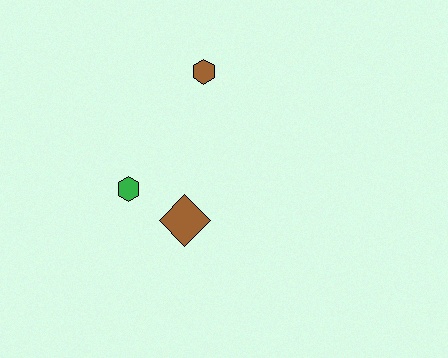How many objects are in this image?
There are 3 objects.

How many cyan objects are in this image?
There are no cyan objects.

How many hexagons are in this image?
There are 2 hexagons.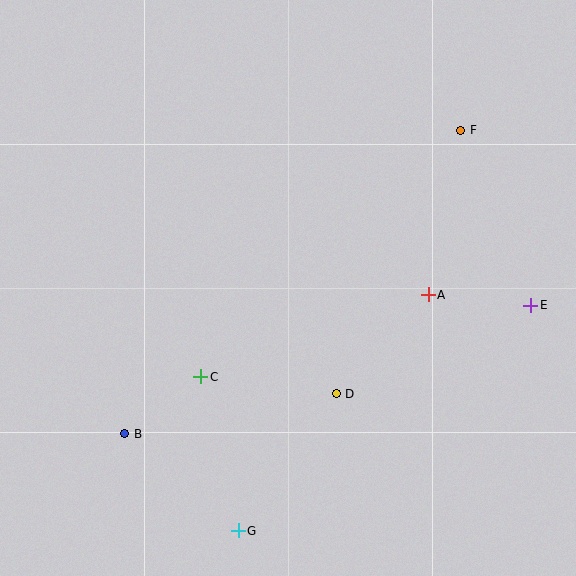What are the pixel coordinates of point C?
Point C is at (201, 377).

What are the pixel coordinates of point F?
Point F is at (461, 130).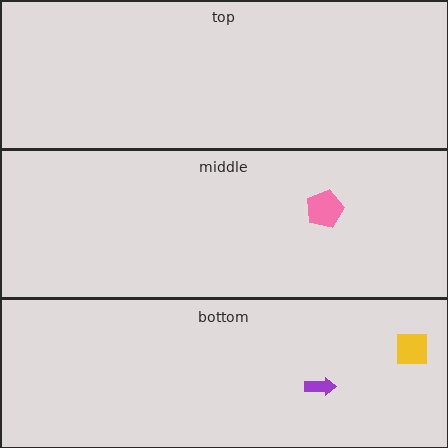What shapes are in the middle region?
The pink pentagon.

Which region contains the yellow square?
The bottom region.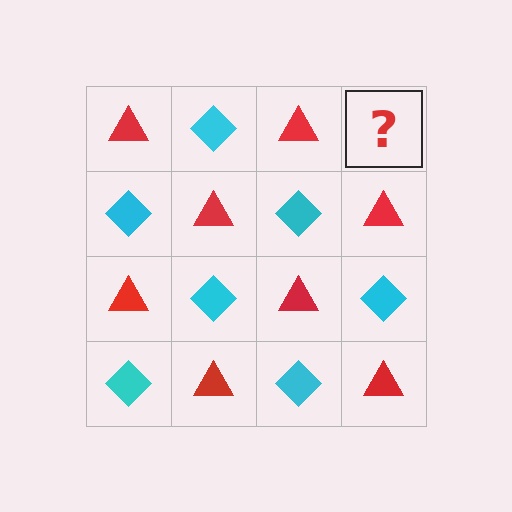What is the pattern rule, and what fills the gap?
The rule is that it alternates red triangle and cyan diamond in a checkerboard pattern. The gap should be filled with a cyan diamond.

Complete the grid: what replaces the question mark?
The question mark should be replaced with a cyan diamond.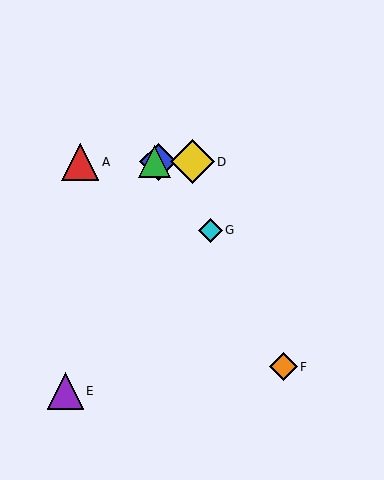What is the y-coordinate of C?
Object C is at y≈162.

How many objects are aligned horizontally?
4 objects (A, B, C, D) are aligned horizontally.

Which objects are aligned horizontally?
Objects A, B, C, D are aligned horizontally.